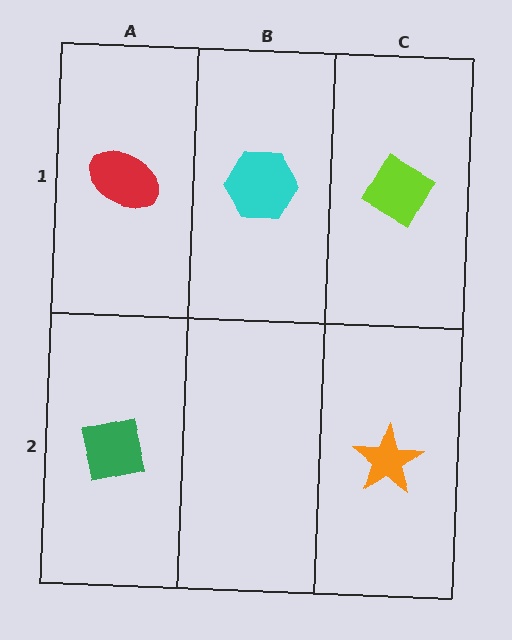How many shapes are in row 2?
2 shapes.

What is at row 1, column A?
A red ellipse.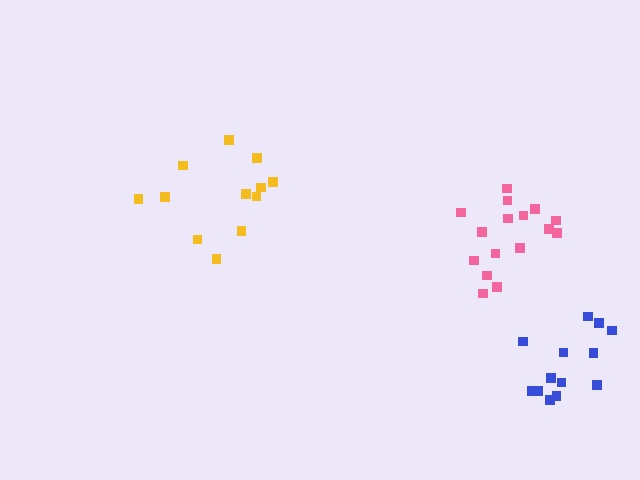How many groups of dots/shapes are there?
There are 3 groups.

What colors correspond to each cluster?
The clusters are colored: yellow, pink, blue.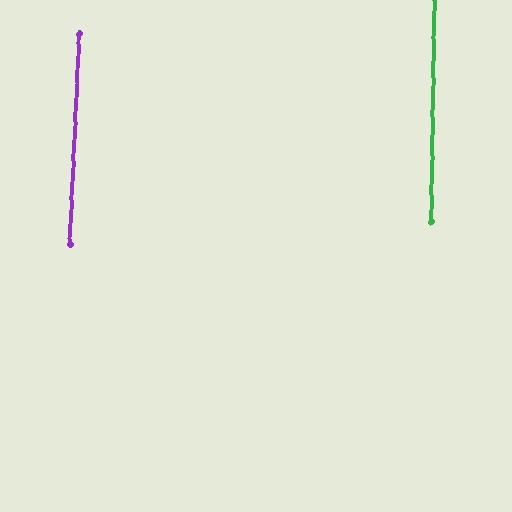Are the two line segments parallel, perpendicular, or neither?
Parallel — their directions differ by only 1.8°.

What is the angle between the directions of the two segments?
Approximately 2 degrees.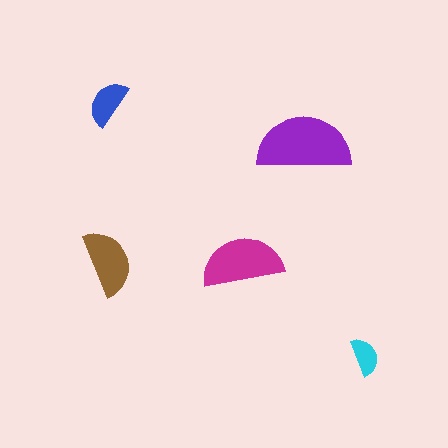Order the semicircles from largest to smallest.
the purple one, the magenta one, the brown one, the blue one, the cyan one.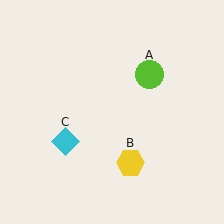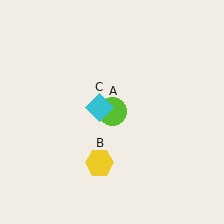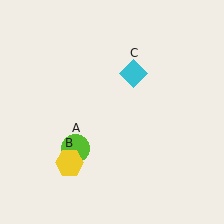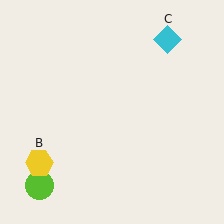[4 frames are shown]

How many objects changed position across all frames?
3 objects changed position: lime circle (object A), yellow hexagon (object B), cyan diamond (object C).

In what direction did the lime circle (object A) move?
The lime circle (object A) moved down and to the left.